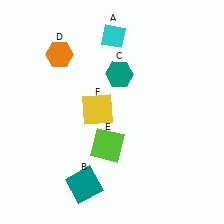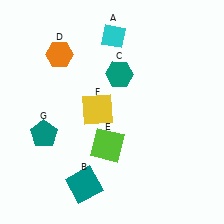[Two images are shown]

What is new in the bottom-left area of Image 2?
A teal pentagon (G) was added in the bottom-left area of Image 2.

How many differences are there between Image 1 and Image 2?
There is 1 difference between the two images.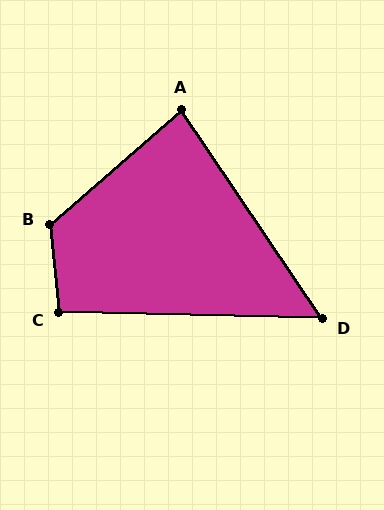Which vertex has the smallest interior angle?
D, at approximately 55 degrees.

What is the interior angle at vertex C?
Approximately 97 degrees (obtuse).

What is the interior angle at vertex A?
Approximately 83 degrees (acute).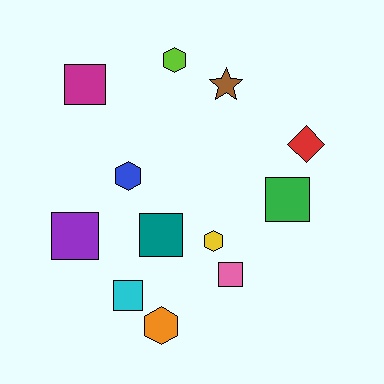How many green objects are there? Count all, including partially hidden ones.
There is 1 green object.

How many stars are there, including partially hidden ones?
There is 1 star.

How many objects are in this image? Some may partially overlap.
There are 12 objects.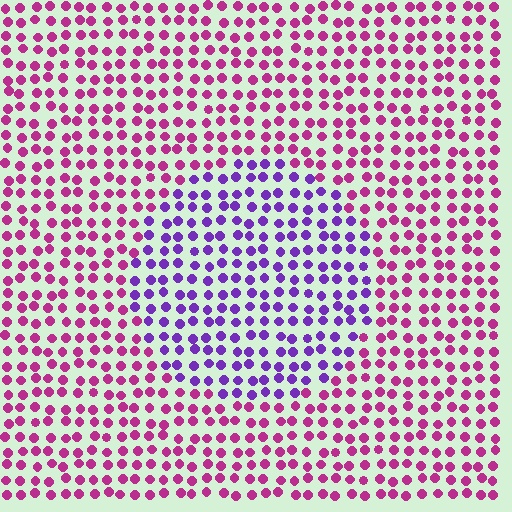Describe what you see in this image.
The image is filled with small magenta elements in a uniform arrangement. A circle-shaped region is visible where the elements are tinted to a slightly different hue, forming a subtle color boundary.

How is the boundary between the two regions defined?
The boundary is defined purely by a slight shift in hue (about 48 degrees). Spacing, size, and orientation are identical on both sides.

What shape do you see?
I see a circle.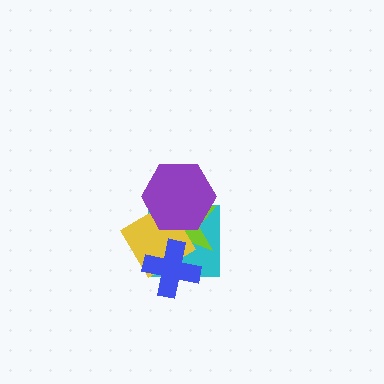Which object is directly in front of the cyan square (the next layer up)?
The lime star is directly in front of the cyan square.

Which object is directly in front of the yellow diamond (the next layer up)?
The blue cross is directly in front of the yellow diamond.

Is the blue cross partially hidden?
No, no other shape covers it.